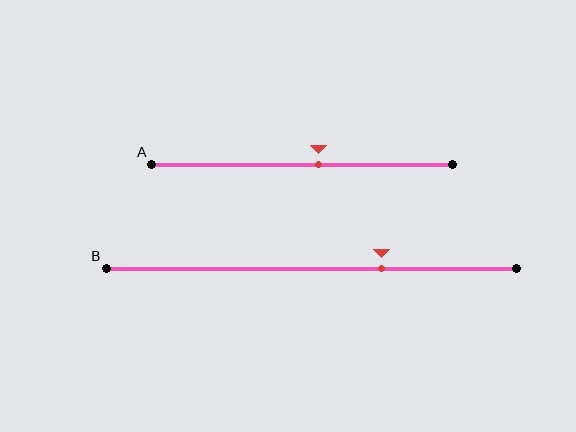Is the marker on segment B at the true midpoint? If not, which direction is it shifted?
No, the marker on segment B is shifted to the right by about 17% of the segment length.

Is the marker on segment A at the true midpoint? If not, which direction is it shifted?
No, the marker on segment A is shifted to the right by about 6% of the segment length.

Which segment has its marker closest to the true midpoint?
Segment A has its marker closest to the true midpoint.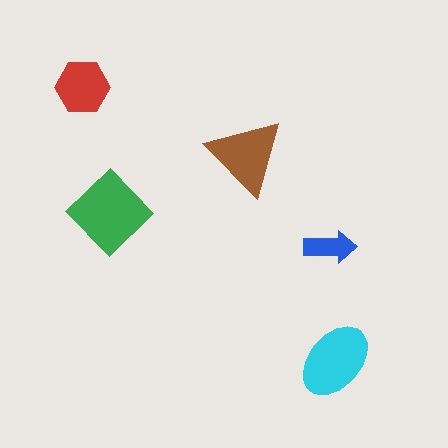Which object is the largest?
The green diamond.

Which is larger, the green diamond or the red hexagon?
The green diamond.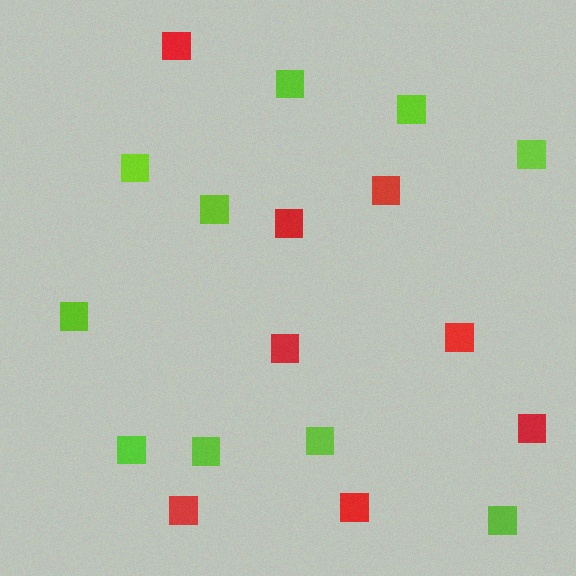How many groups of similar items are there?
There are 2 groups: one group of lime squares (10) and one group of red squares (8).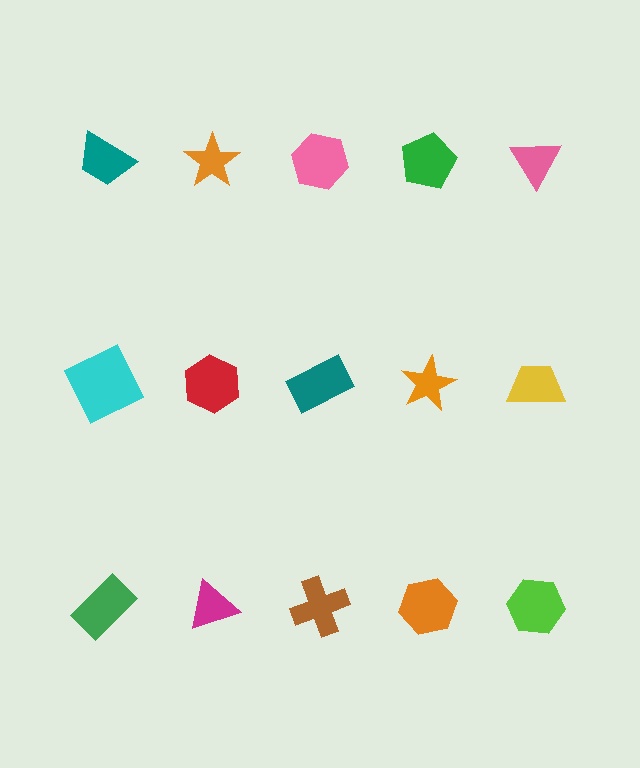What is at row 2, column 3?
A teal rectangle.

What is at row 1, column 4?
A green pentagon.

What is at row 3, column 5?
A lime hexagon.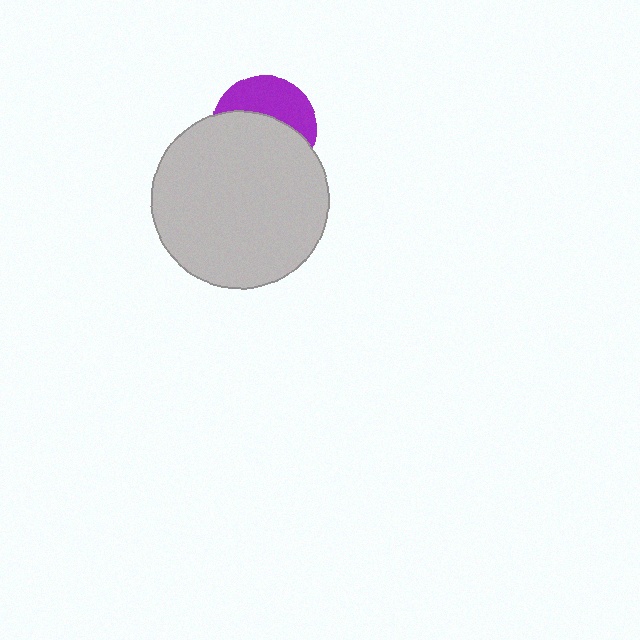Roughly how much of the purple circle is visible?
A small part of it is visible (roughly 40%).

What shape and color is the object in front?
The object in front is a light gray circle.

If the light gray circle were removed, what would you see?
You would see the complete purple circle.